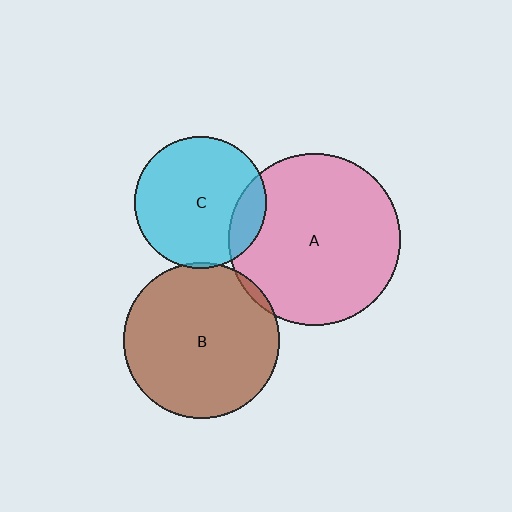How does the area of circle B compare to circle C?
Approximately 1.4 times.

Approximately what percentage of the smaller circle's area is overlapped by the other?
Approximately 5%.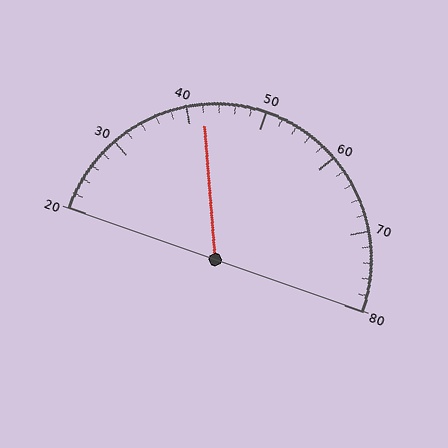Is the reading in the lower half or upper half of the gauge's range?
The reading is in the lower half of the range (20 to 80).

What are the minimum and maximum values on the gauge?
The gauge ranges from 20 to 80.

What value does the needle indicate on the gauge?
The needle indicates approximately 42.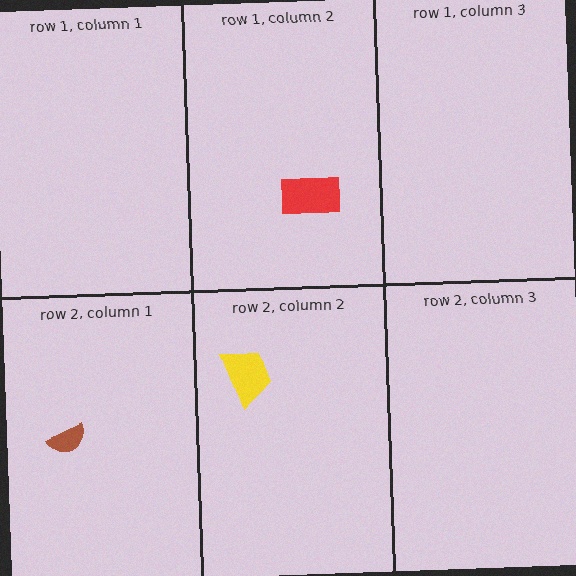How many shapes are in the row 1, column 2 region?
1.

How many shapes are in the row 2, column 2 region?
1.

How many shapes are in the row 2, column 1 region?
1.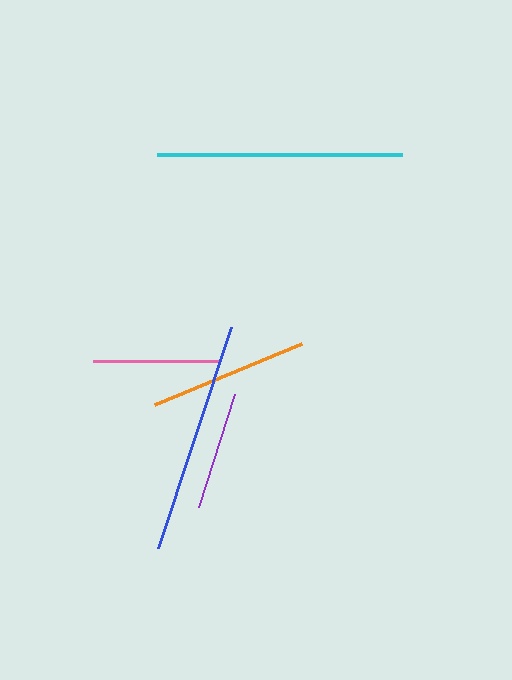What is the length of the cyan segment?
The cyan segment is approximately 245 pixels long.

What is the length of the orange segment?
The orange segment is approximately 159 pixels long.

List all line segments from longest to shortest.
From longest to shortest: cyan, blue, orange, pink, purple.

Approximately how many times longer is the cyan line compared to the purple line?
The cyan line is approximately 2.1 times the length of the purple line.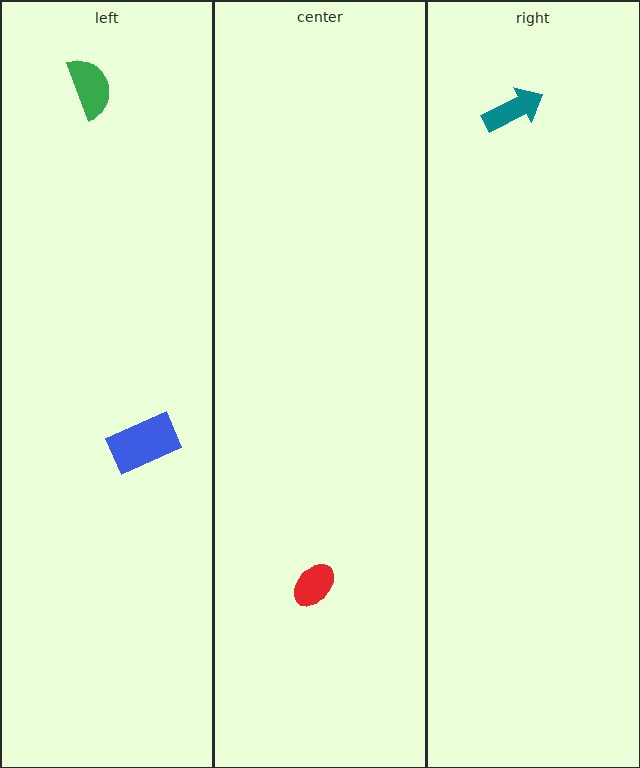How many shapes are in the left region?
2.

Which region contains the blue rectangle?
The left region.